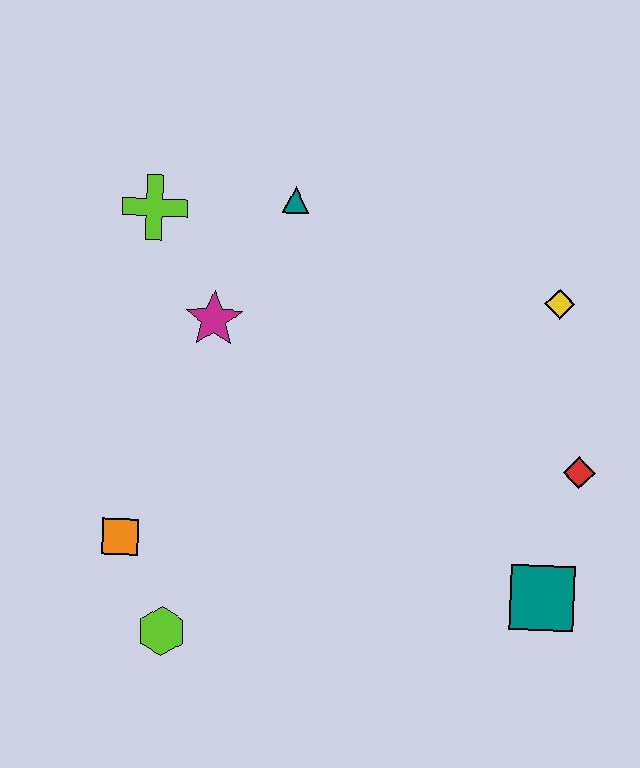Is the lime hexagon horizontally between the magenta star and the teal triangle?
No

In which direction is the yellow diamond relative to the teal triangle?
The yellow diamond is to the right of the teal triangle.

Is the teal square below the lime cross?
Yes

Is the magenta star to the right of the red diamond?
No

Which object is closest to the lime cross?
The magenta star is closest to the lime cross.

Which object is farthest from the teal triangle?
The teal square is farthest from the teal triangle.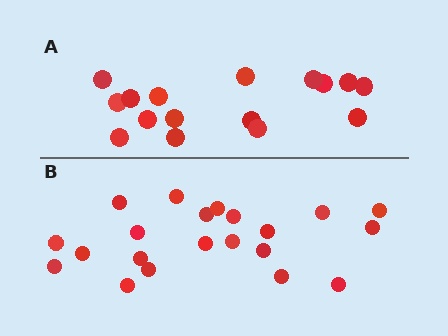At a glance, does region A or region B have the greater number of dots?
Region B (the bottom region) has more dots.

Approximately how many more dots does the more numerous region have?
Region B has about 5 more dots than region A.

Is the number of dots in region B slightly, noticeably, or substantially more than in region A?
Region B has noticeably more, but not dramatically so. The ratio is roughly 1.3 to 1.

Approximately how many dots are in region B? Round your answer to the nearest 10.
About 20 dots. (The exact count is 21, which rounds to 20.)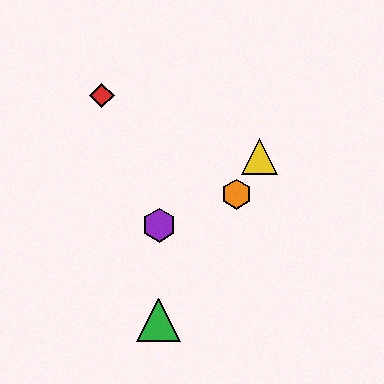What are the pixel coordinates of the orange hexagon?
The orange hexagon is at (236, 194).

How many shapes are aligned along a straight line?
4 shapes (the blue star, the green triangle, the yellow triangle, the orange hexagon) are aligned along a straight line.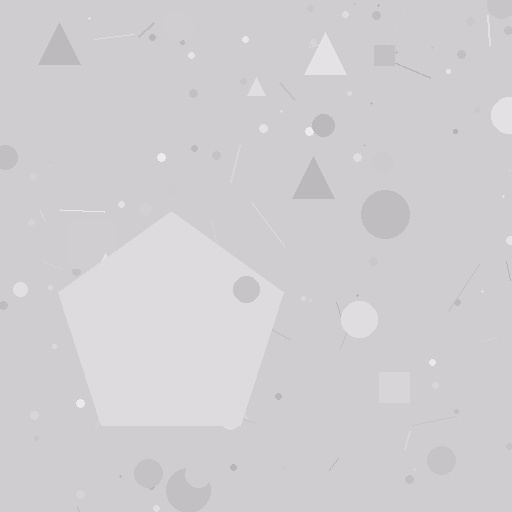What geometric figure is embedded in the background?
A pentagon is embedded in the background.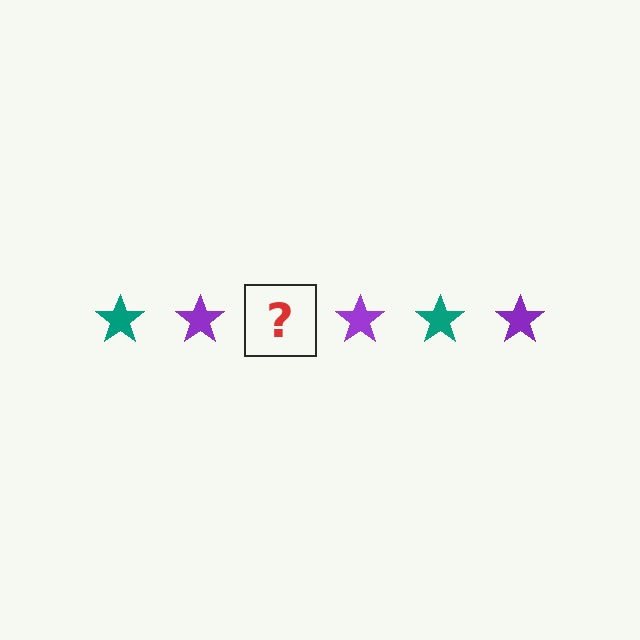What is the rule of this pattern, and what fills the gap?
The rule is that the pattern cycles through teal, purple stars. The gap should be filled with a teal star.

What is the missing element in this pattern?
The missing element is a teal star.